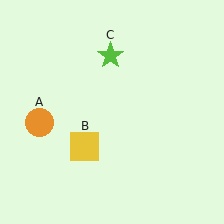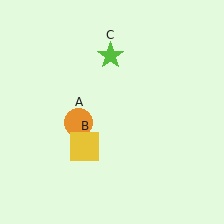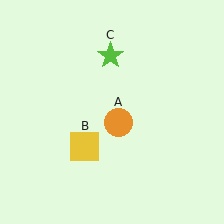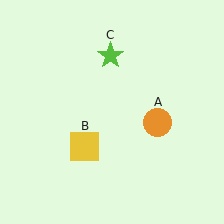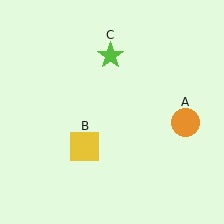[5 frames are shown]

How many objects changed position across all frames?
1 object changed position: orange circle (object A).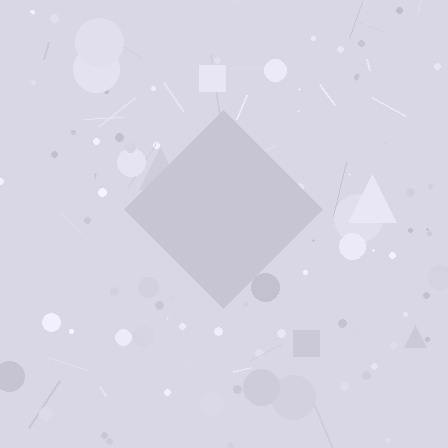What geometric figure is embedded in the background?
A diamond is embedded in the background.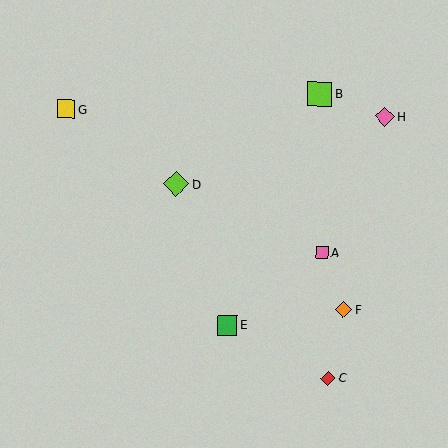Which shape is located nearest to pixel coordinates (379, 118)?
The pink diamond (labeled H) at (385, 116) is nearest to that location.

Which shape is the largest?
The lime diamond (labeled D) is the largest.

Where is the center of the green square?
The center of the green square is at (227, 326).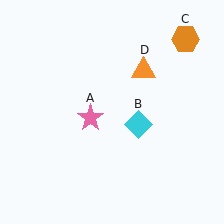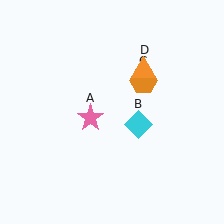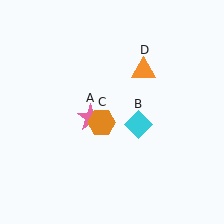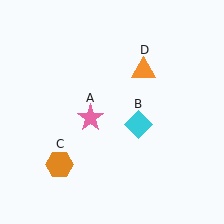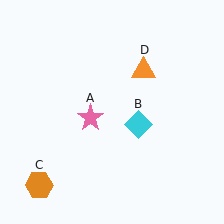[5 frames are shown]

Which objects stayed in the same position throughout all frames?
Pink star (object A) and cyan diamond (object B) and orange triangle (object D) remained stationary.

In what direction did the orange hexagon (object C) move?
The orange hexagon (object C) moved down and to the left.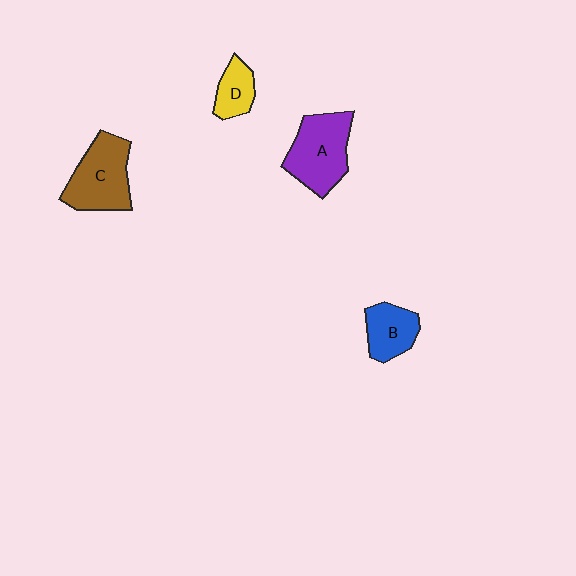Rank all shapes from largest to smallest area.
From largest to smallest: A (purple), C (brown), B (blue), D (yellow).